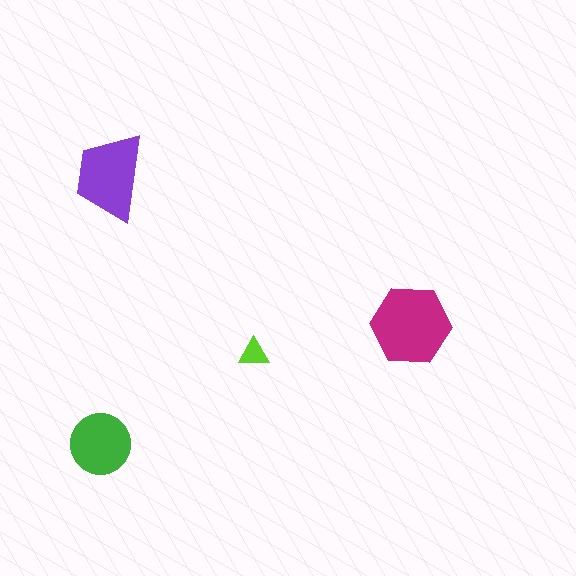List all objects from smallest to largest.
The lime triangle, the green circle, the purple trapezoid, the magenta hexagon.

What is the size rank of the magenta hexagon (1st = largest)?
1st.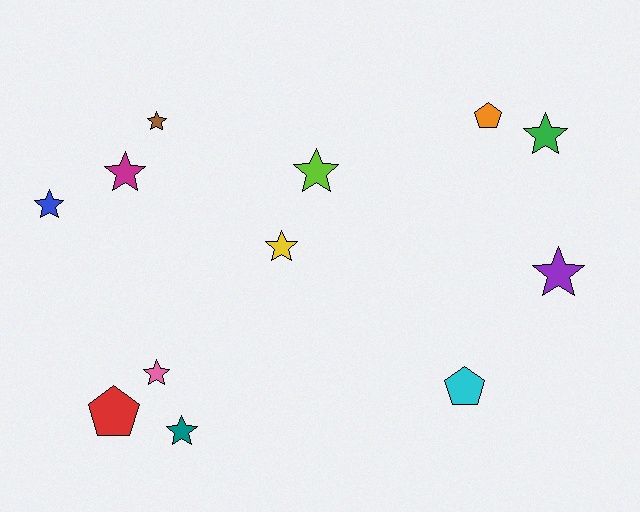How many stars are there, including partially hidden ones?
There are 9 stars.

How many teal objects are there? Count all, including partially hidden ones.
There is 1 teal object.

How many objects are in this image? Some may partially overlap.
There are 12 objects.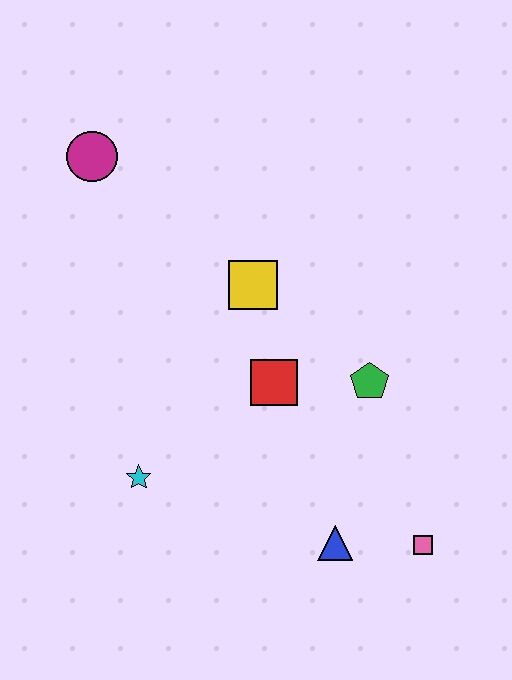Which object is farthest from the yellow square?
The pink square is farthest from the yellow square.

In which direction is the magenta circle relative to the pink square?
The magenta circle is above the pink square.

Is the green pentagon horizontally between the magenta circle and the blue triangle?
No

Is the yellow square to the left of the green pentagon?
Yes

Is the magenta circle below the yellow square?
No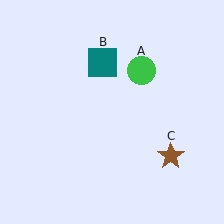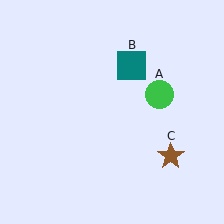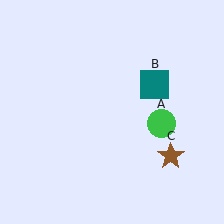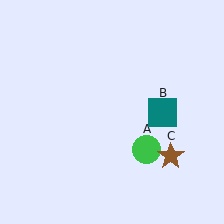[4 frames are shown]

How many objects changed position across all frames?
2 objects changed position: green circle (object A), teal square (object B).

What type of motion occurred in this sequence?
The green circle (object A), teal square (object B) rotated clockwise around the center of the scene.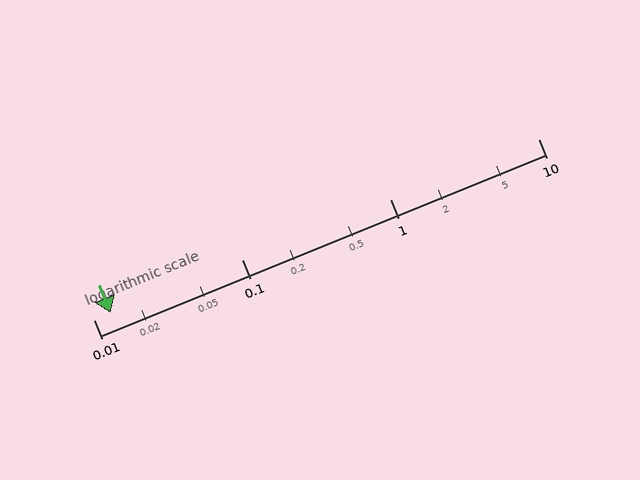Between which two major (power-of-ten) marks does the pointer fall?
The pointer is between 0.01 and 0.1.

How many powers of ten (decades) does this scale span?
The scale spans 3 decades, from 0.01 to 10.